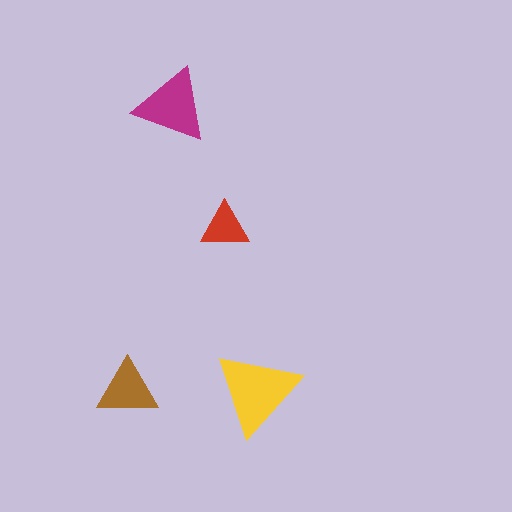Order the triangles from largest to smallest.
the yellow one, the magenta one, the brown one, the red one.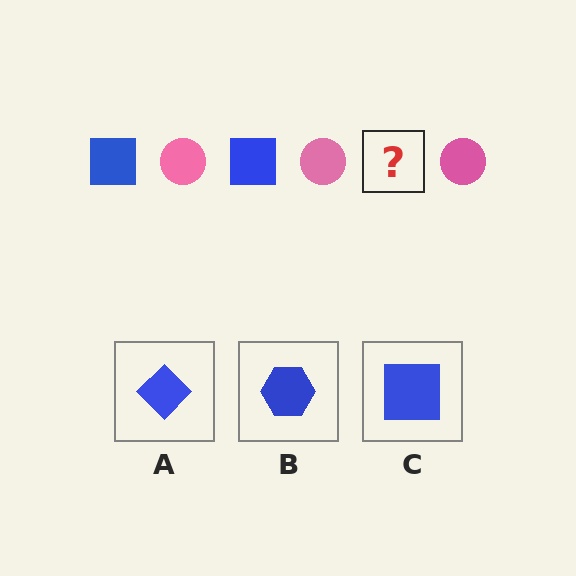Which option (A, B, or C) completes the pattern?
C.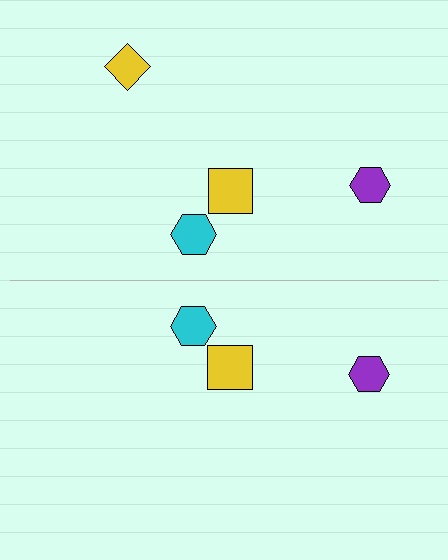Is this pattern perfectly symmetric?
No, the pattern is not perfectly symmetric. A yellow diamond is missing from the bottom side.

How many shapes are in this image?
There are 7 shapes in this image.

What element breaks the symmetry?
A yellow diamond is missing from the bottom side.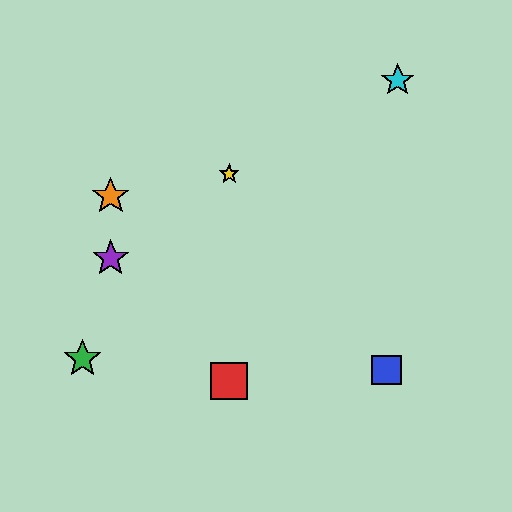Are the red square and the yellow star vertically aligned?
Yes, both are at x≈229.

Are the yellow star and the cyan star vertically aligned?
No, the yellow star is at x≈229 and the cyan star is at x≈398.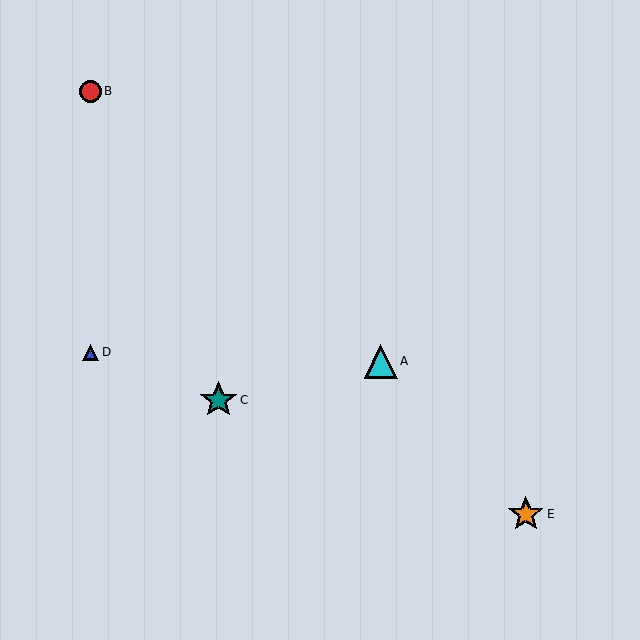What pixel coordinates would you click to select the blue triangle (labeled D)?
Click at (91, 352) to select the blue triangle D.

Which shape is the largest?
The teal star (labeled C) is the largest.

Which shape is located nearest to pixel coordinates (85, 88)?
The red circle (labeled B) at (90, 91) is nearest to that location.